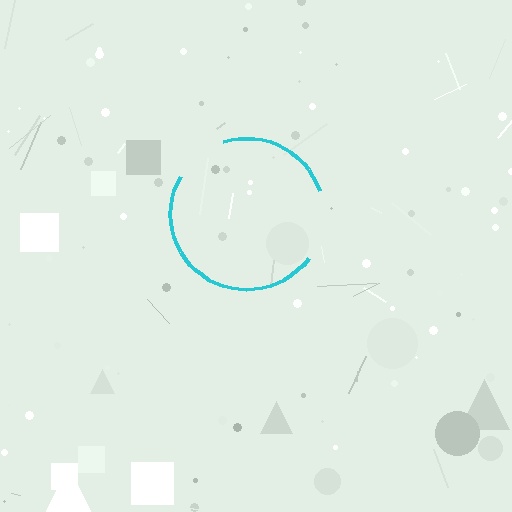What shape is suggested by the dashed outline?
The dashed outline suggests a circle.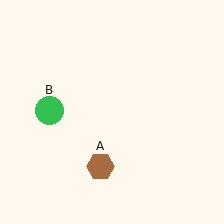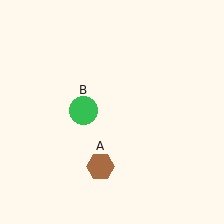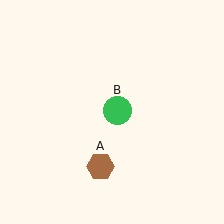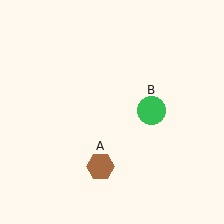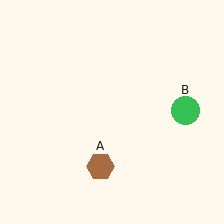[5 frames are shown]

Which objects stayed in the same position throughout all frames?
Brown hexagon (object A) remained stationary.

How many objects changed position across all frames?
1 object changed position: green circle (object B).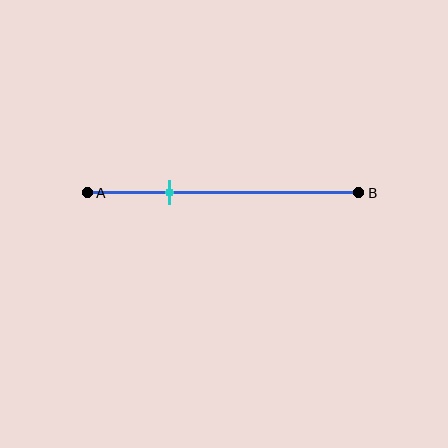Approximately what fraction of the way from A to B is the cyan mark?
The cyan mark is approximately 30% of the way from A to B.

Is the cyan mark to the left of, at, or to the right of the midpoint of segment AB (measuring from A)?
The cyan mark is to the left of the midpoint of segment AB.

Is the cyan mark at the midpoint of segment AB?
No, the mark is at about 30% from A, not at the 50% midpoint.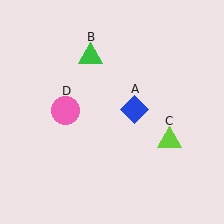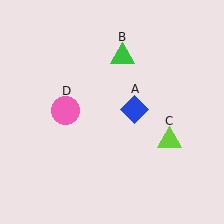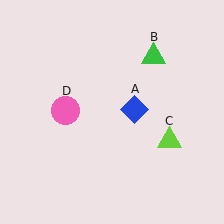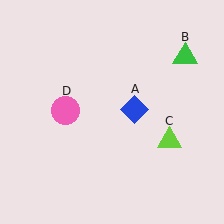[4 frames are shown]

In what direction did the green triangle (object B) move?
The green triangle (object B) moved right.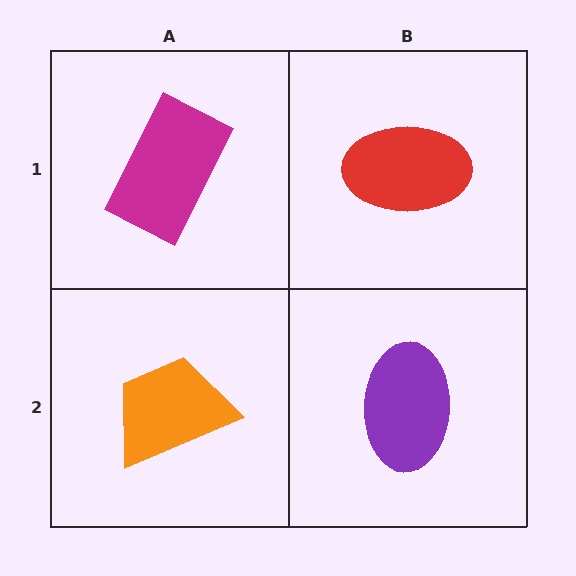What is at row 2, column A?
An orange trapezoid.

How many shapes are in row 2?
2 shapes.